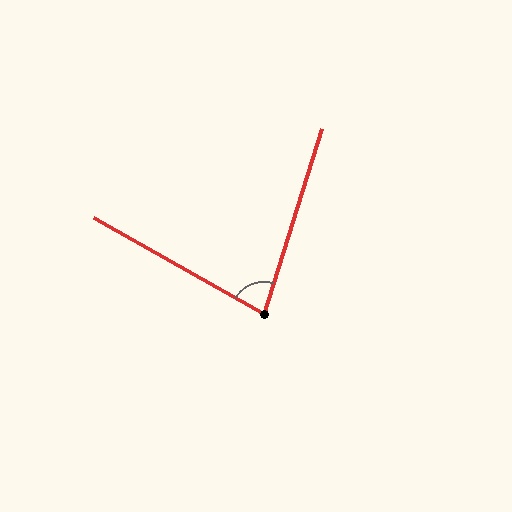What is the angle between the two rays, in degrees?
Approximately 78 degrees.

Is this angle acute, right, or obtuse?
It is acute.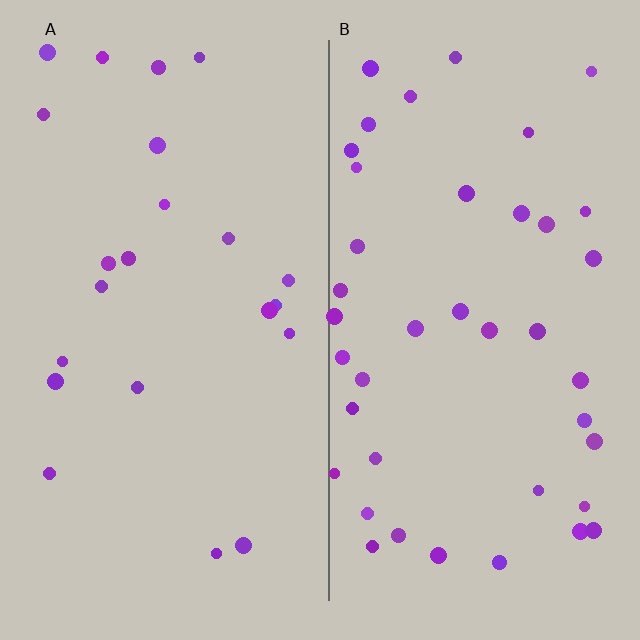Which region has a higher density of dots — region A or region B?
B (the right).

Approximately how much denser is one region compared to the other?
Approximately 1.9× — region B over region A.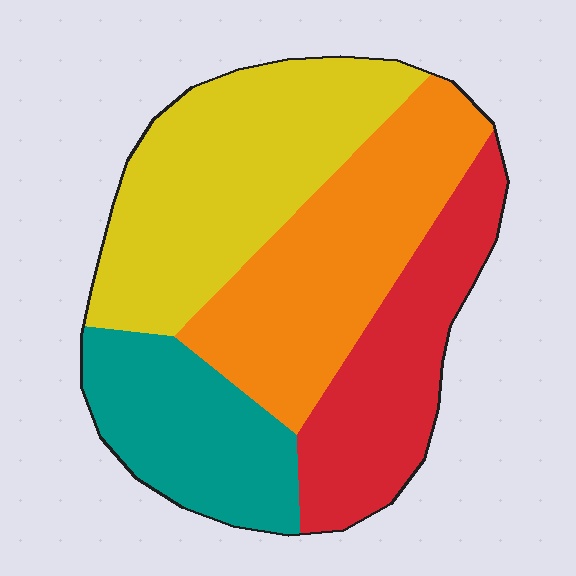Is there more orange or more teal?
Orange.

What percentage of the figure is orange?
Orange covers 28% of the figure.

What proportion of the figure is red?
Red covers around 20% of the figure.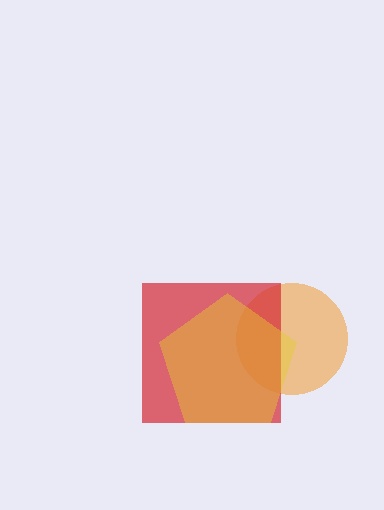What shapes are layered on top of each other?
The layered shapes are: an orange circle, a red square, a yellow pentagon.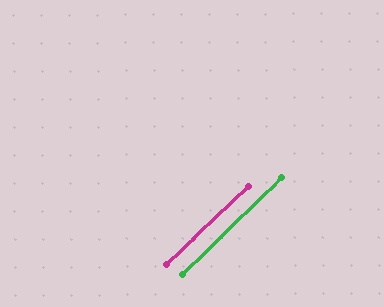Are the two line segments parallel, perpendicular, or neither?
Parallel — their directions differ by only 0.6°.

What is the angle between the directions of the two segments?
Approximately 1 degree.